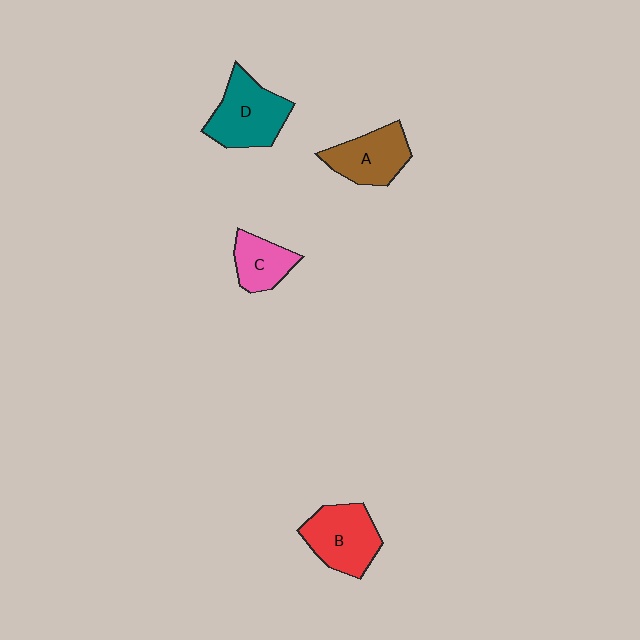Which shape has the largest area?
Shape D (teal).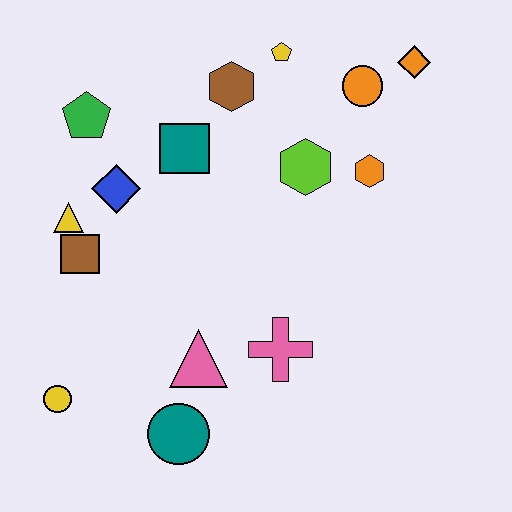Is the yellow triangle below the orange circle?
Yes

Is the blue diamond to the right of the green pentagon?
Yes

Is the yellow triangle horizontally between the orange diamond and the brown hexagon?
No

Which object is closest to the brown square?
The yellow triangle is closest to the brown square.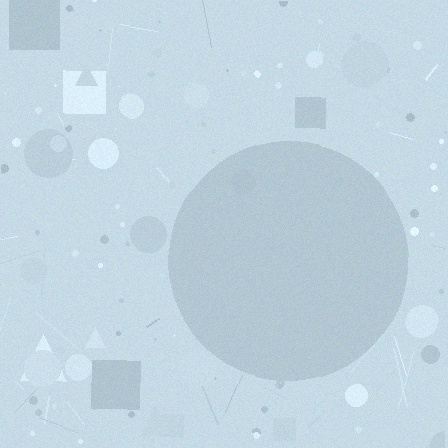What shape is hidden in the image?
A circle is hidden in the image.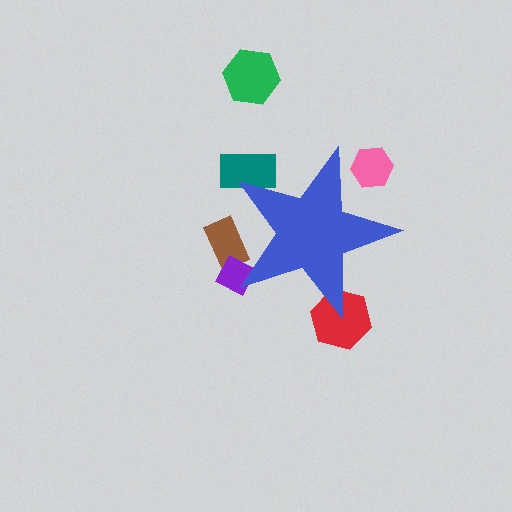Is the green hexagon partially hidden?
No, the green hexagon is fully visible.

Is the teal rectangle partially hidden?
Yes, the teal rectangle is partially hidden behind the blue star.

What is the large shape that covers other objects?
A blue star.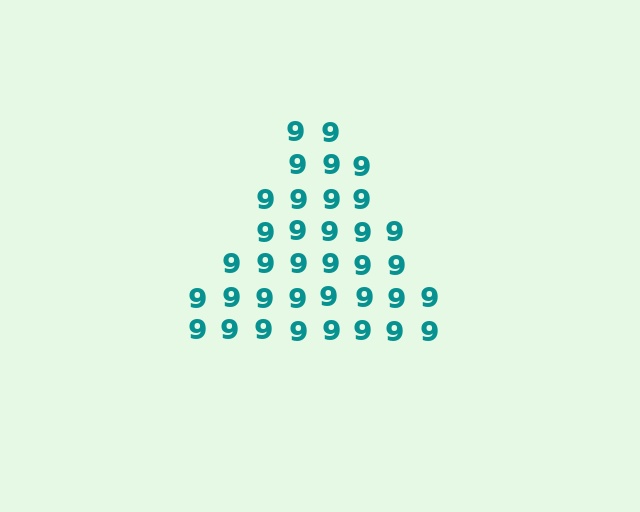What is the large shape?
The large shape is a triangle.